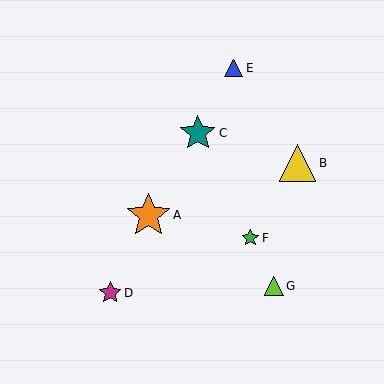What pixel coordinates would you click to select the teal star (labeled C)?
Click at (198, 133) to select the teal star C.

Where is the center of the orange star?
The center of the orange star is at (148, 215).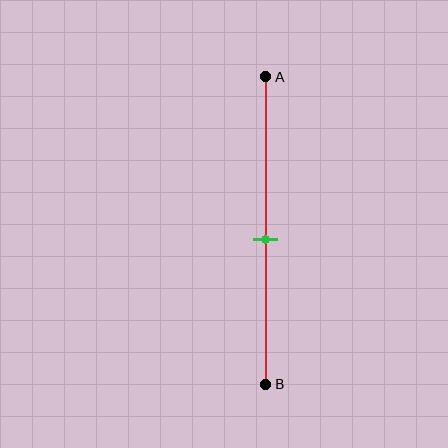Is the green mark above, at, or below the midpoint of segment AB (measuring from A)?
The green mark is approximately at the midpoint of segment AB.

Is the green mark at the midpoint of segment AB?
Yes, the mark is approximately at the midpoint.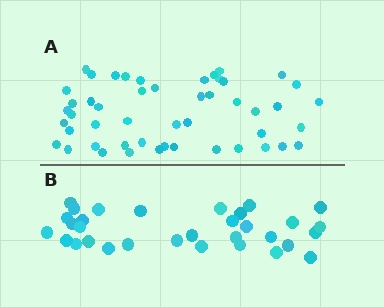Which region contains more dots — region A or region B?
Region A (the top region) has more dots.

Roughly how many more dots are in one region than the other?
Region A has approximately 15 more dots than region B.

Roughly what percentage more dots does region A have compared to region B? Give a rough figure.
About 55% more.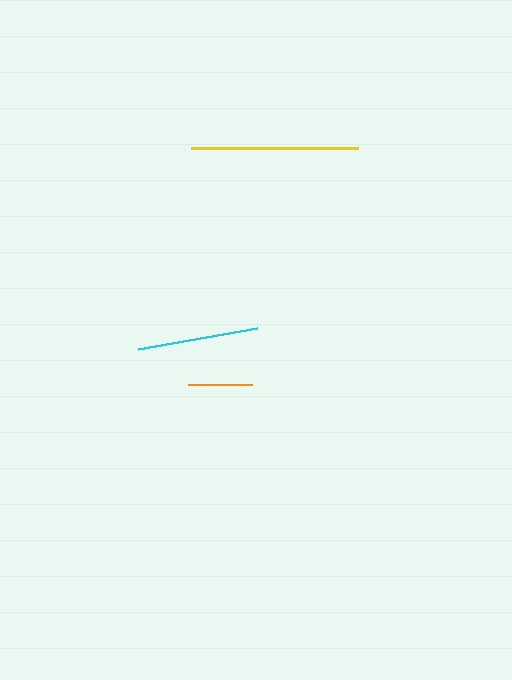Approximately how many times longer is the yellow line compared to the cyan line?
The yellow line is approximately 1.4 times the length of the cyan line.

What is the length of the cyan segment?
The cyan segment is approximately 120 pixels long.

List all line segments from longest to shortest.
From longest to shortest: yellow, cyan, orange.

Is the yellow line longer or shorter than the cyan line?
The yellow line is longer than the cyan line.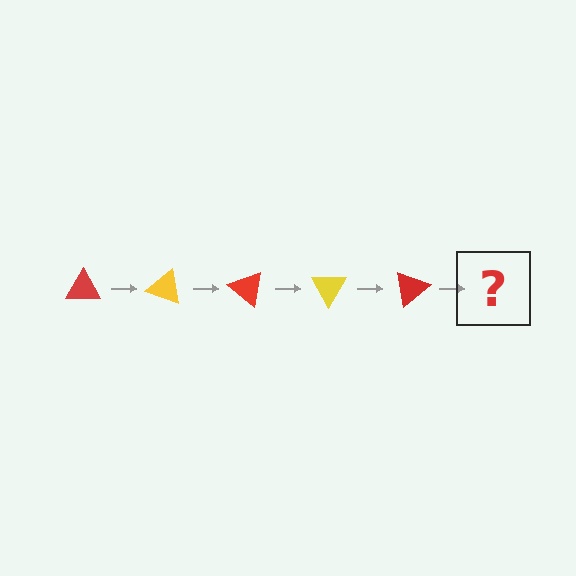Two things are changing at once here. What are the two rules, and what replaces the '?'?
The two rules are that it rotates 20 degrees each step and the color cycles through red and yellow. The '?' should be a yellow triangle, rotated 100 degrees from the start.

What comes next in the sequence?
The next element should be a yellow triangle, rotated 100 degrees from the start.